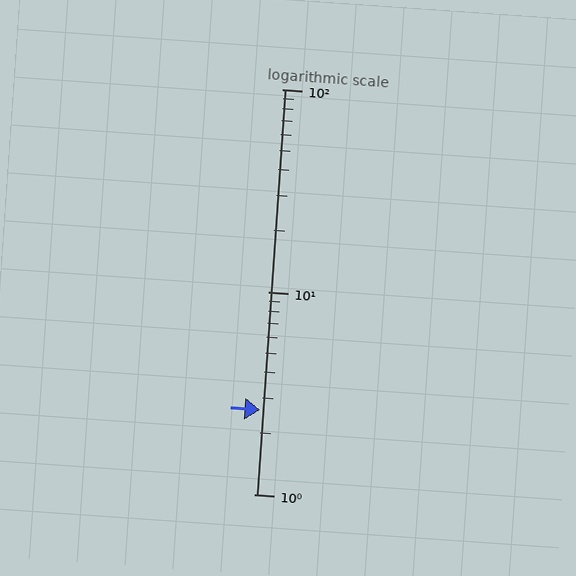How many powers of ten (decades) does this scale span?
The scale spans 2 decades, from 1 to 100.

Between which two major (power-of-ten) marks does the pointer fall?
The pointer is between 1 and 10.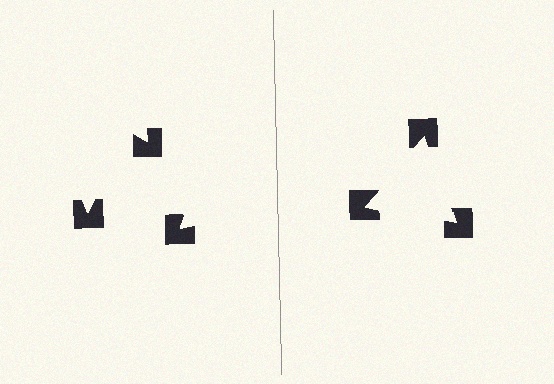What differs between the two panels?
The notched squares are positioned identically on both sides; only the wedge orientations differ. On the right they align to a triangle; on the left they are misaligned.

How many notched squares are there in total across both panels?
6 — 3 on each side.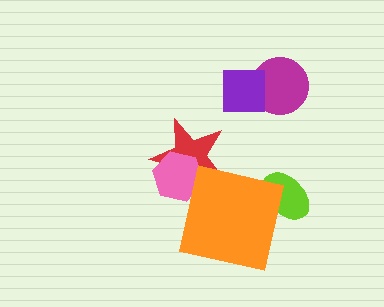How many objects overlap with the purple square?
1 object overlaps with the purple square.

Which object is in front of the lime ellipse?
The orange square is in front of the lime ellipse.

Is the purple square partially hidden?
No, no other shape covers it.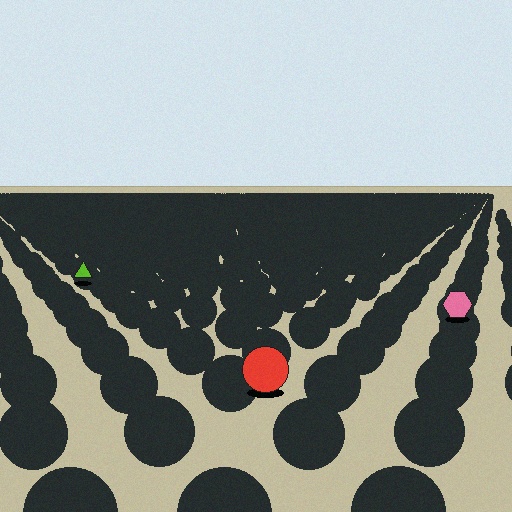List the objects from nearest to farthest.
From nearest to farthest: the red circle, the pink hexagon, the lime triangle.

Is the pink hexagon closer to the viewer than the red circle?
No. The red circle is closer — you can tell from the texture gradient: the ground texture is coarser near it.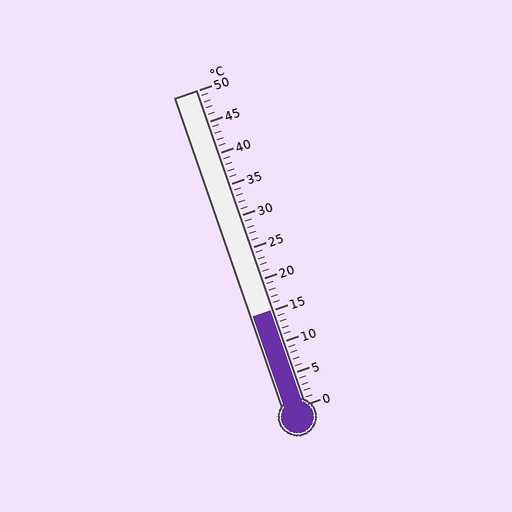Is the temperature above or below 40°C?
The temperature is below 40°C.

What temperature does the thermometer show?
The thermometer shows approximately 15°C.